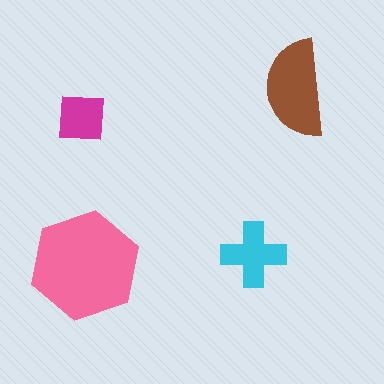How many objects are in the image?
There are 4 objects in the image.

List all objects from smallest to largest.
The magenta square, the cyan cross, the brown semicircle, the pink hexagon.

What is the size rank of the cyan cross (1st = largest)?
3rd.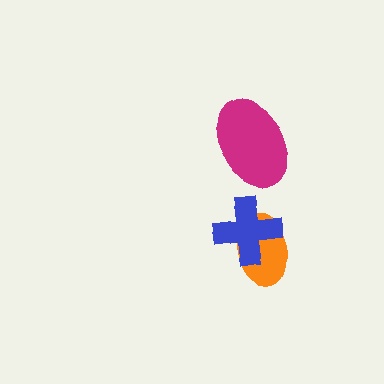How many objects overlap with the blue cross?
1 object overlaps with the blue cross.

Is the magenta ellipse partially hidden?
No, no other shape covers it.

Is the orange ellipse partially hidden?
Yes, it is partially covered by another shape.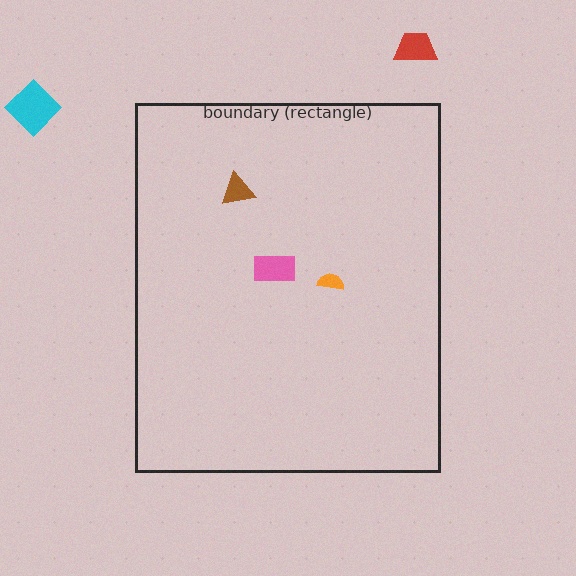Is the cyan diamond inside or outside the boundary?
Outside.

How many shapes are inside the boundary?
3 inside, 2 outside.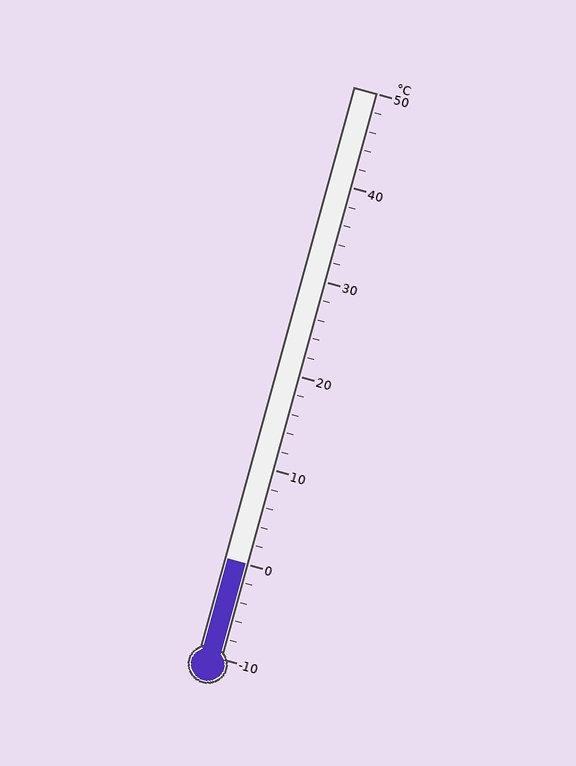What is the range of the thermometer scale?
The thermometer scale ranges from -10°C to 50°C.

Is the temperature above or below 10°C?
The temperature is below 10°C.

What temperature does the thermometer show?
The thermometer shows approximately 0°C.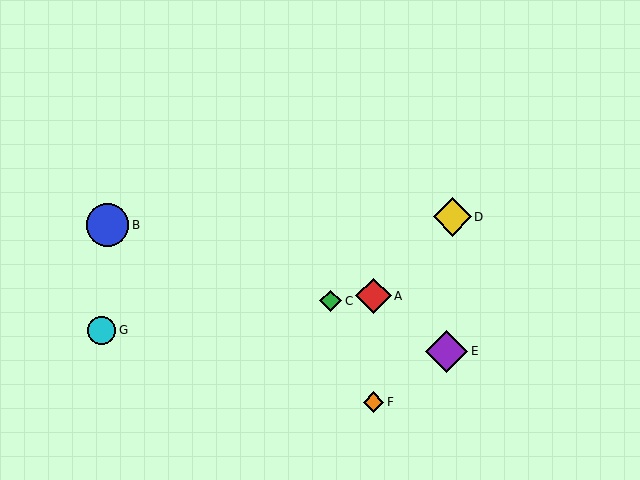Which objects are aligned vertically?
Objects A, F are aligned vertically.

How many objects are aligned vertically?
2 objects (A, F) are aligned vertically.